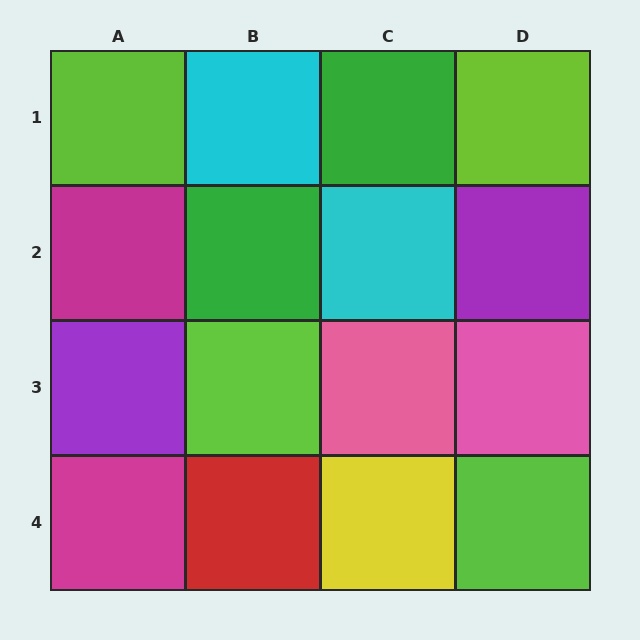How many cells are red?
1 cell is red.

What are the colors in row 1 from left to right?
Lime, cyan, green, lime.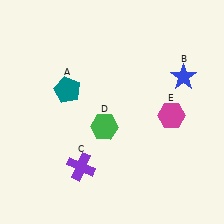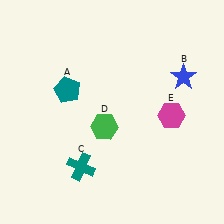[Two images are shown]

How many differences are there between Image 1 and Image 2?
There is 1 difference between the two images.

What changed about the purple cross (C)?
In Image 1, C is purple. In Image 2, it changed to teal.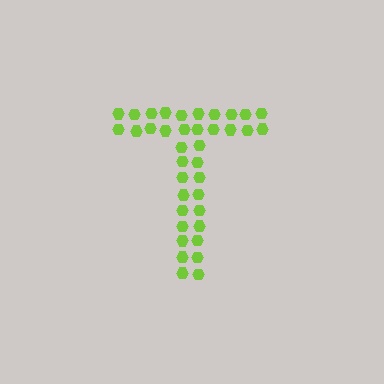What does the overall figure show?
The overall figure shows the letter T.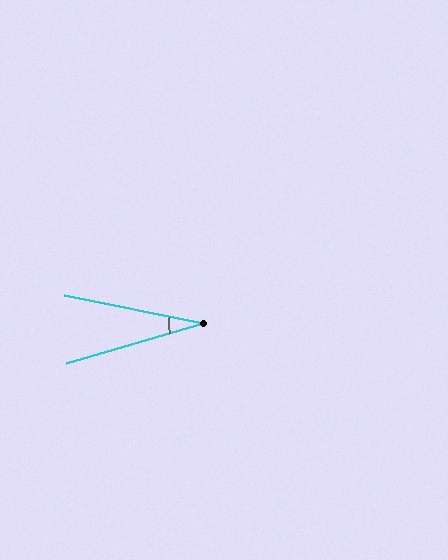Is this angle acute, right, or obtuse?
It is acute.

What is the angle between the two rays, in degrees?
Approximately 28 degrees.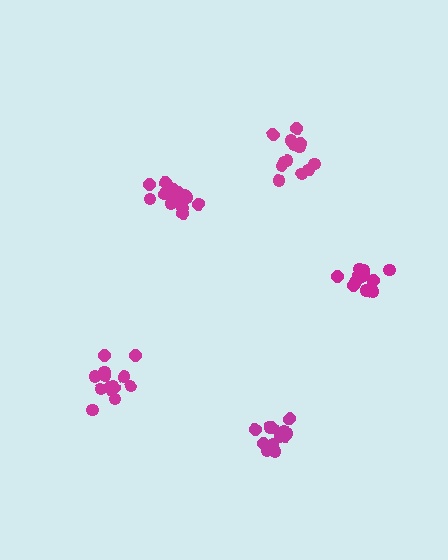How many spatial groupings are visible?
There are 5 spatial groupings.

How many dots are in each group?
Group 1: 15 dots, Group 2: 13 dots, Group 3: 15 dots, Group 4: 12 dots, Group 5: 14 dots (69 total).